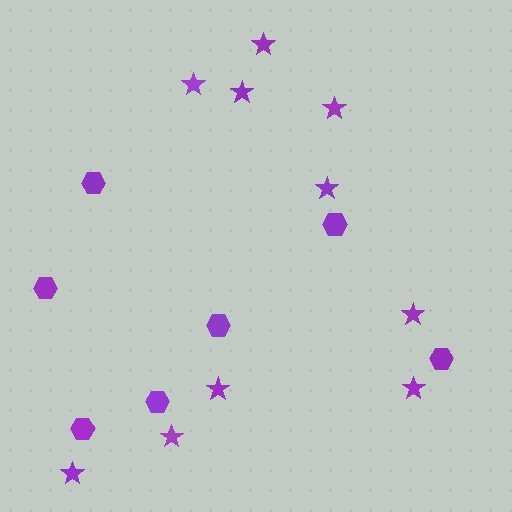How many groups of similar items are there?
There are 2 groups: one group of stars (10) and one group of hexagons (7).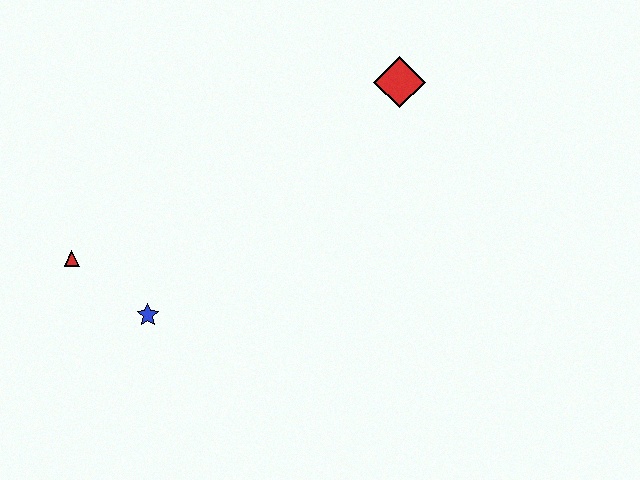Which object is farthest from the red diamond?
The red triangle is farthest from the red diamond.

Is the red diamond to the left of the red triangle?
No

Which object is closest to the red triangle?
The blue star is closest to the red triangle.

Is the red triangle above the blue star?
Yes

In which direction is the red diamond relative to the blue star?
The red diamond is to the right of the blue star.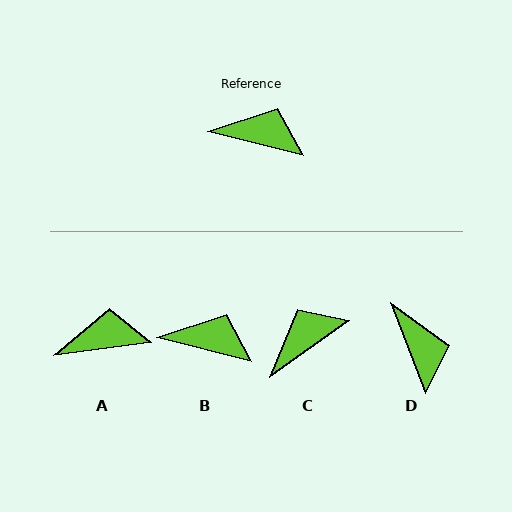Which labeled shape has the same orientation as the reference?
B.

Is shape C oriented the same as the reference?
No, it is off by about 50 degrees.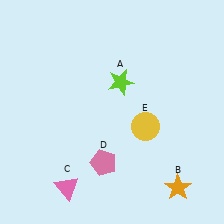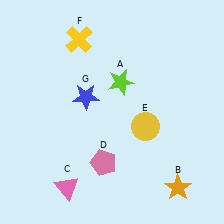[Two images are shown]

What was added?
A yellow cross (F), a blue star (G) were added in Image 2.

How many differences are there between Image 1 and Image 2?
There are 2 differences between the two images.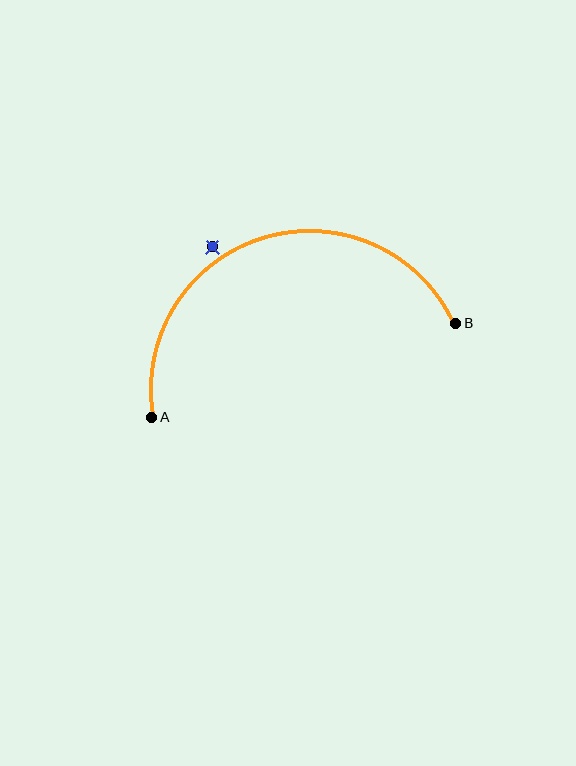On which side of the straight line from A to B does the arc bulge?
The arc bulges above the straight line connecting A and B.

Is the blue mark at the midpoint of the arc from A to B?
No — the blue mark does not lie on the arc at all. It sits slightly outside the curve.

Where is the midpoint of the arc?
The arc midpoint is the point on the curve farthest from the straight line joining A and B. It sits above that line.